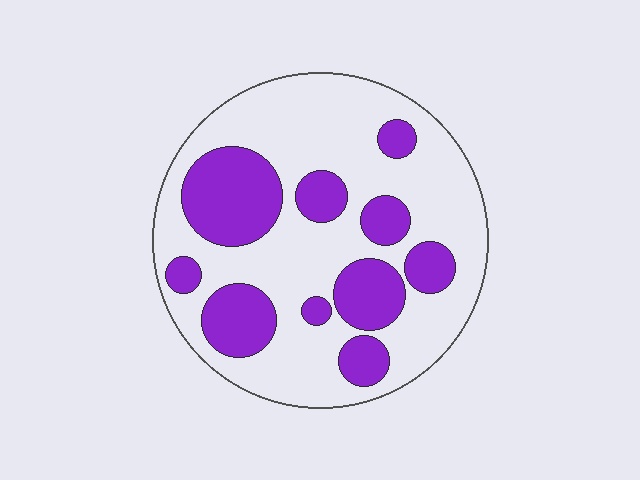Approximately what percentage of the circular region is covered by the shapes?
Approximately 30%.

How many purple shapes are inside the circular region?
10.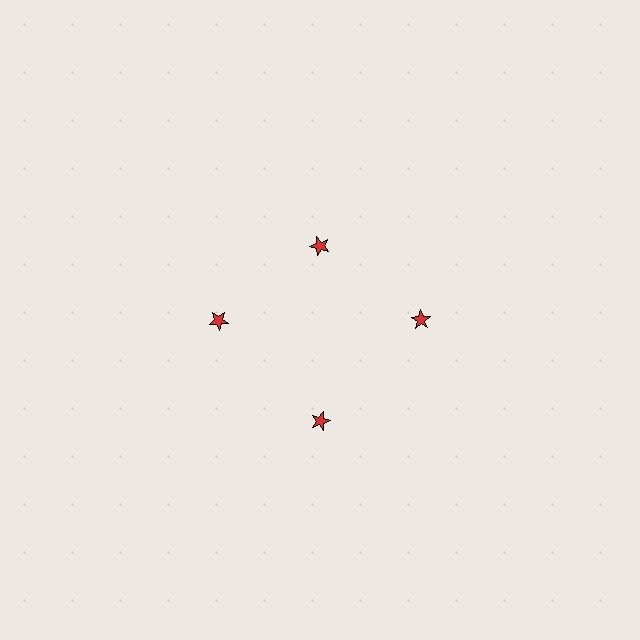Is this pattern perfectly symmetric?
No. The 4 red stars are arranged in a ring, but one element near the 12 o'clock position is pulled inward toward the center, breaking the 4-fold rotational symmetry.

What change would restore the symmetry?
The symmetry would be restored by moving it outward, back onto the ring so that all 4 stars sit at equal angles and equal distance from the center.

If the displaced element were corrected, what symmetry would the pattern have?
It would have 4-fold rotational symmetry — the pattern would map onto itself every 90 degrees.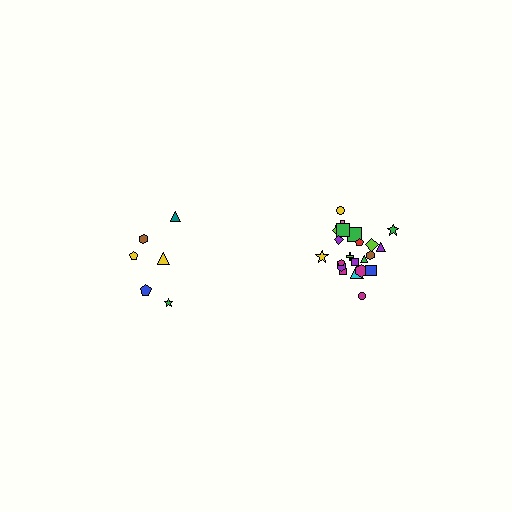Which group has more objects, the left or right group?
The right group.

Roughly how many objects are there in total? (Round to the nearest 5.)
Roughly 30 objects in total.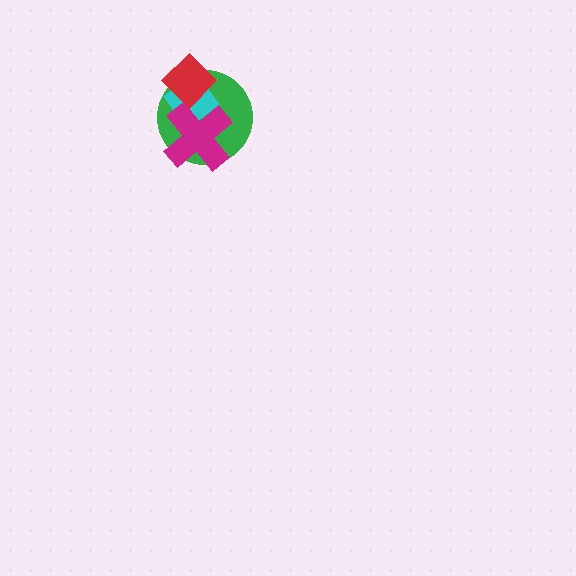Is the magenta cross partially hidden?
No, no other shape covers it.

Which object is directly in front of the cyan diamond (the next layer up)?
The red diamond is directly in front of the cyan diamond.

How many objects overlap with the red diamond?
3 objects overlap with the red diamond.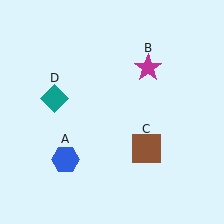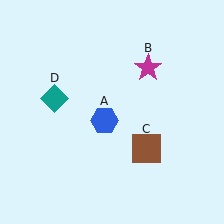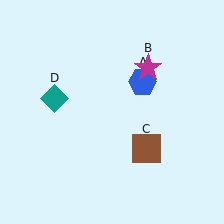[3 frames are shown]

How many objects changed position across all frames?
1 object changed position: blue hexagon (object A).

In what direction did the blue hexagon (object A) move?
The blue hexagon (object A) moved up and to the right.